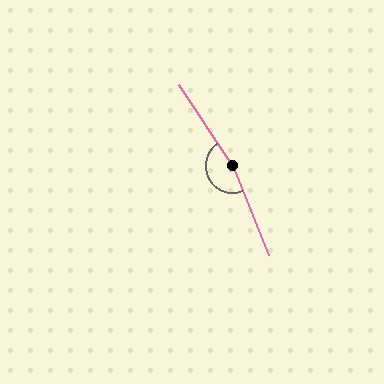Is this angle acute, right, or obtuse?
It is obtuse.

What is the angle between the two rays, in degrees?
Approximately 169 degrees.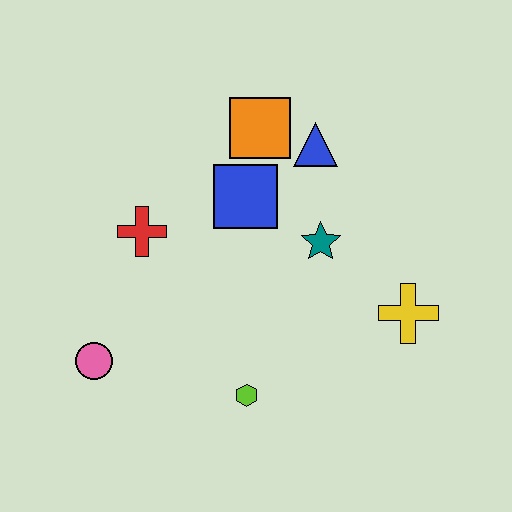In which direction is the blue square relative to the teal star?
The blue square is to the left of the teal star.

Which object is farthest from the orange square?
The pink circle is farthest from the orange square.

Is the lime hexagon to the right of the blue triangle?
No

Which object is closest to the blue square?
The orange square is closest to the blue square.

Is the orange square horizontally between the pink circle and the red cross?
No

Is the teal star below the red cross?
Yes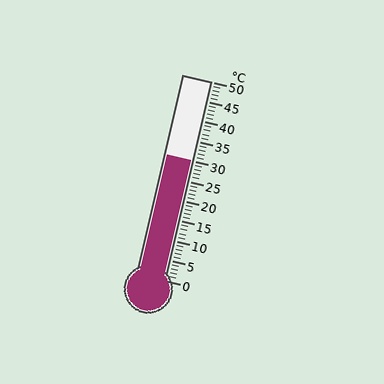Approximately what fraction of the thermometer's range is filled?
The thermometer is filled to approximately 60% of its range.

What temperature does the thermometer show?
The thermometer shows approximately 30°C.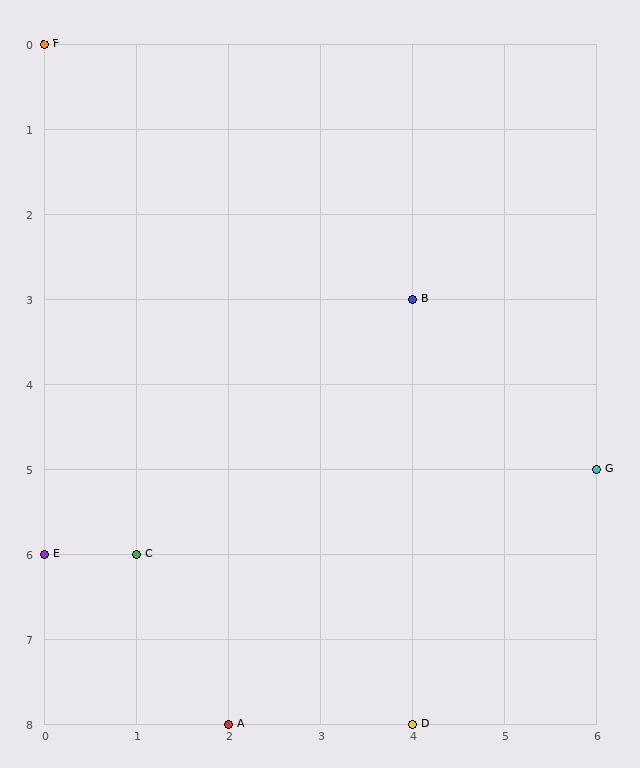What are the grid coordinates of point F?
Point F is at grid coordinates (0, 0).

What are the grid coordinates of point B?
Point B is at grid coordinates (4, 3).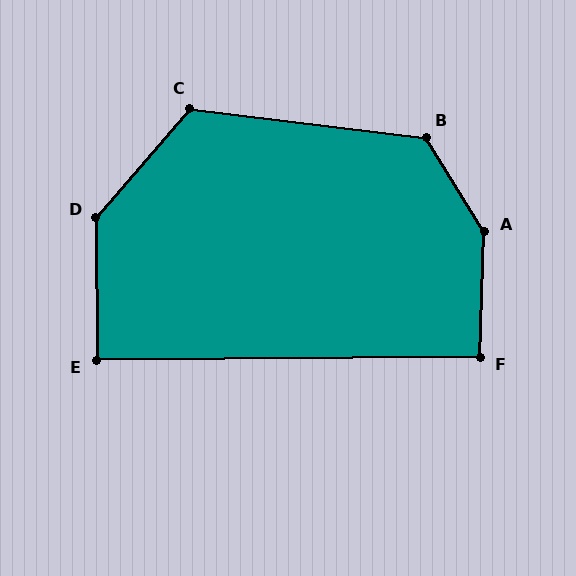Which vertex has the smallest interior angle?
E, at approximately 90 degrees.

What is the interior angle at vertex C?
Approximately 124 degrees (obtuse).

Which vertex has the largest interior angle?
A, at approximately 146 degrees.